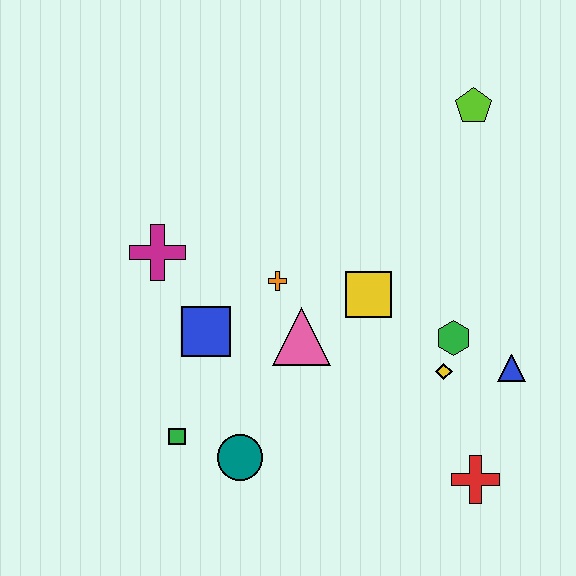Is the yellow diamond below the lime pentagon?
Yes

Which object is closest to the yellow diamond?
The green hexagon is closest to the yellow diamond.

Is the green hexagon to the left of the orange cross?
No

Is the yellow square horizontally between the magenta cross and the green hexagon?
Yes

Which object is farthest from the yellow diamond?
The magenta cross is farthest from the yellow diamond.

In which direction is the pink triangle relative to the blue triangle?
The pink triangle is to the left of the blue triangle.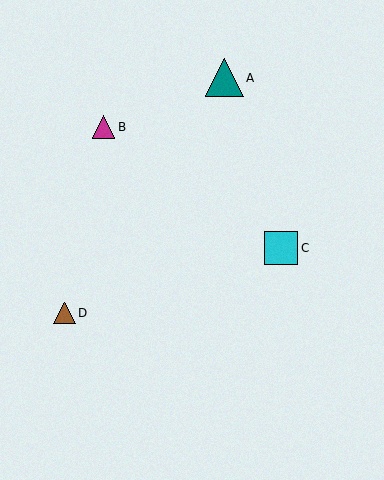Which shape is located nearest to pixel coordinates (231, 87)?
The teal triangle (labeled A) at (224, 78) is nearest to that location.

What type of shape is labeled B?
Shape B is a magenta triangle.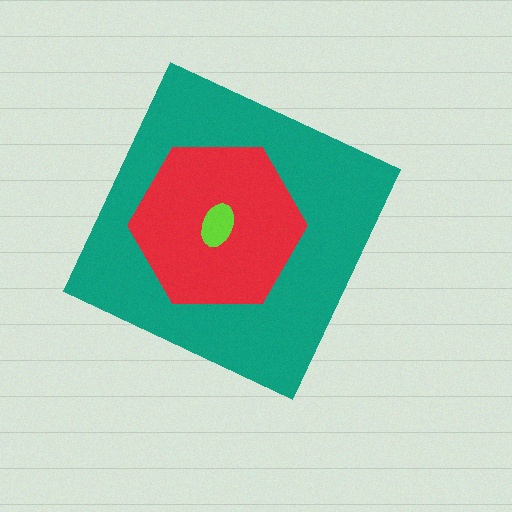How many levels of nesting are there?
3.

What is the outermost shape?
The teal diamond.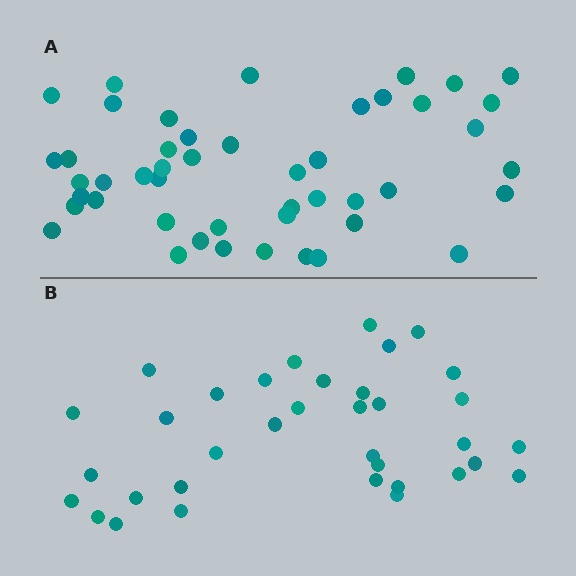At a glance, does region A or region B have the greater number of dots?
Region A (the top region) has more dots.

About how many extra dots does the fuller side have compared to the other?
Region A has roughly 12 or so more dots than region B.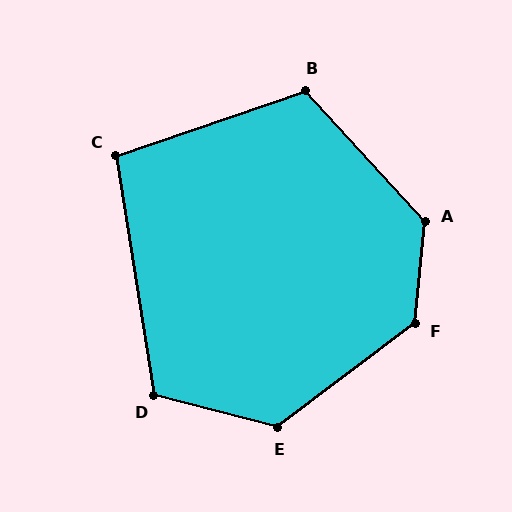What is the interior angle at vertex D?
Approximately 114 degrees (obtuse).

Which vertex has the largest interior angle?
F, at approximately 133 degrees.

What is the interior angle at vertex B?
Approximately 114 degrees (obtuse).